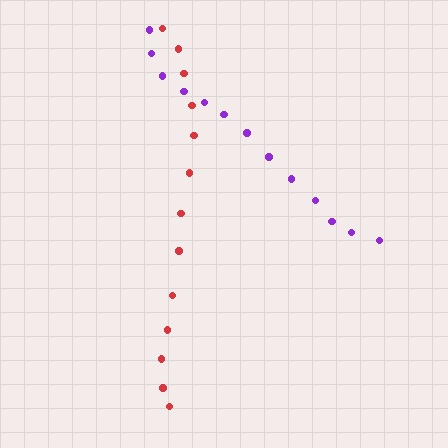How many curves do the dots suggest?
There are 2 distinct paths.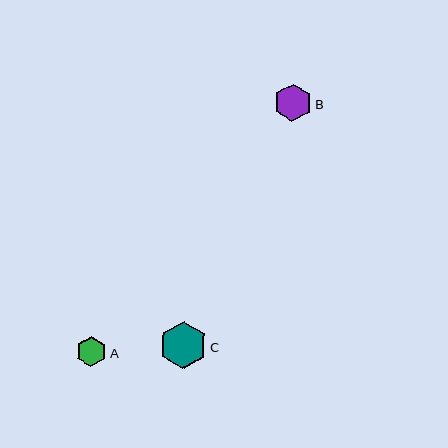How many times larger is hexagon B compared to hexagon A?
Hexagon B is approximately 1.2 times the size of hexagon A.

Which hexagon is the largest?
Hexagon C is the largest with a size of approximately 48 pixels.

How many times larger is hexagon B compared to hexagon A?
Hexagon B is approximately 1.2 times the size of hexagon A.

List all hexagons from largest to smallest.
From largest to smallest: C, B, A.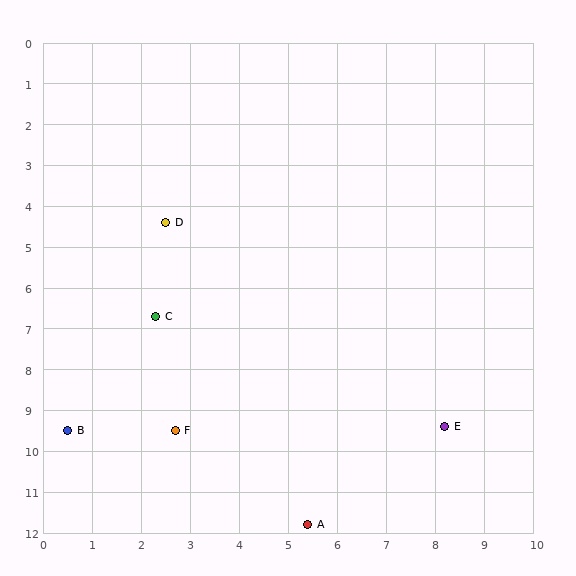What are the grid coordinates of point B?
Point B is at approximately (0.5, 9.5).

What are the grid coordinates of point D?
Point D is at approximately (2.5, 4.4).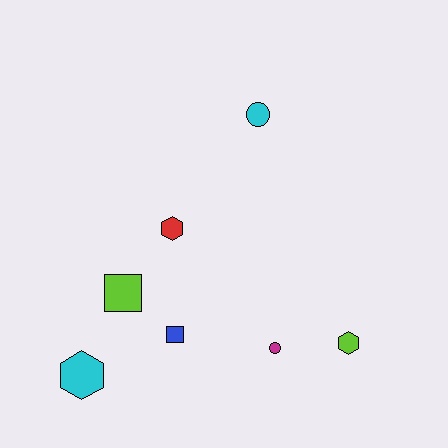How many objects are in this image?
There are 7 objects.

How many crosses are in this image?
There are no crosses.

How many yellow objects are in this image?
There are no yellow objects.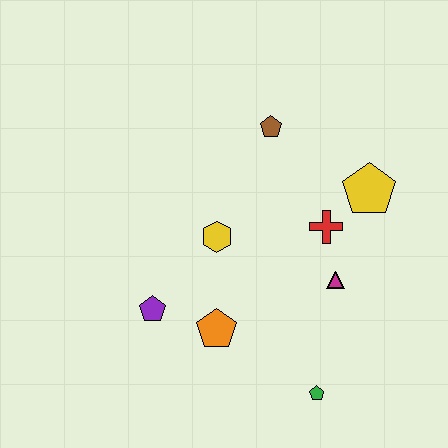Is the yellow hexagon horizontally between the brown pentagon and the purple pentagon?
Yes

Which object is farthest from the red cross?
The purple pentagon is farthest from the red cross.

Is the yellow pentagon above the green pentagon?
Yes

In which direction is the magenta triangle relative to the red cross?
The magenta triangle is below the red cross.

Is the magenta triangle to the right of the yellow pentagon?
No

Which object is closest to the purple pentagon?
The orange pentagon is closest to the purple pentagon.